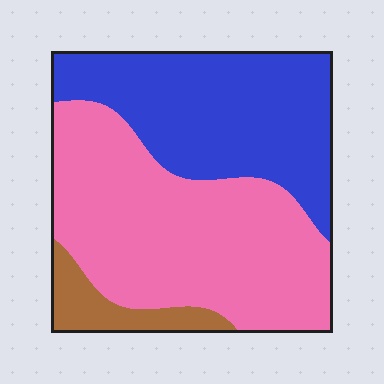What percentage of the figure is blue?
Blue covers about 40% of the figure.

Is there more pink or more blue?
Pink.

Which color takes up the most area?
Pink, at roughly 50%.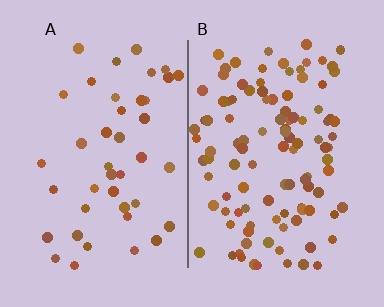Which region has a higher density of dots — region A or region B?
B (the right).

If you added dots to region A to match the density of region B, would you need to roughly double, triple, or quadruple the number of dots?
Approximately triple.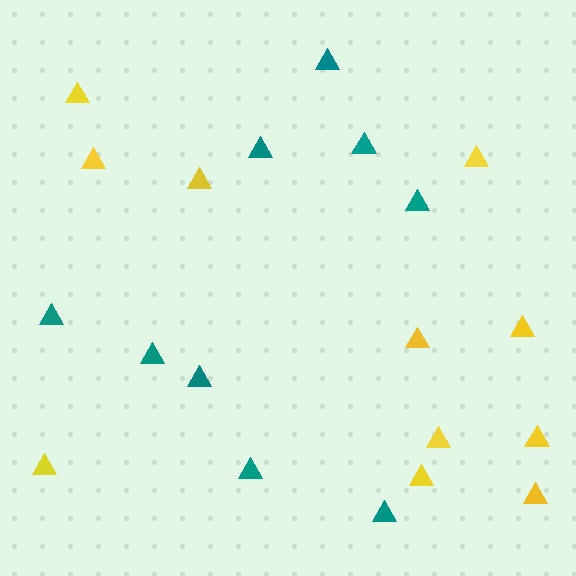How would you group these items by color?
There are 2 groups: one group of teal triangles (9) and one group of yellow triangles (11).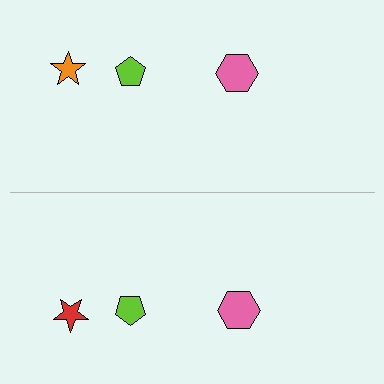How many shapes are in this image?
There are 6 shapes in this image.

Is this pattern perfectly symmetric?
No, the pattern is not perfectly symmetric. The red star on the bottom side breaks the symmetry — its mirror counterpart is orange.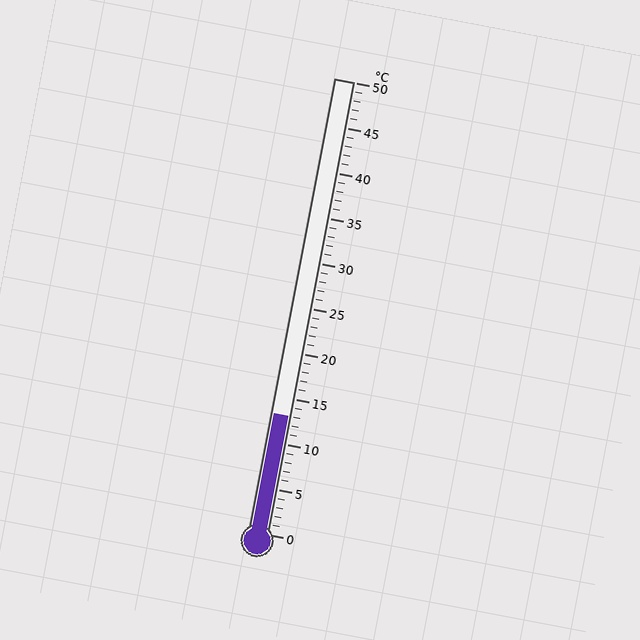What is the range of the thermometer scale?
The thermometer scale ranges from 0°C to 50°C.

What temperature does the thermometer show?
The thermometer shows approximately 13°C.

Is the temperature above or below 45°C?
The temperature is below 45°C.